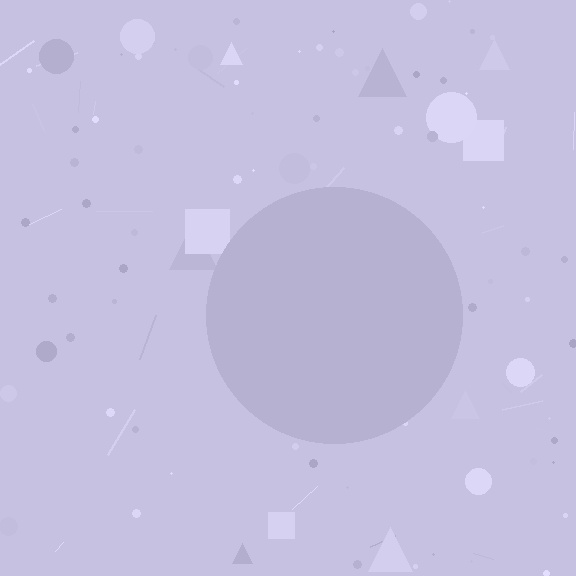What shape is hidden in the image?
A circle is hidden in the image.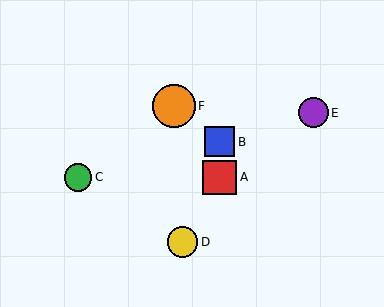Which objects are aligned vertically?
Objects A, B are aligned vertically.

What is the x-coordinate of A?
Object A is at x≈220.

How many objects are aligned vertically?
2 objects (A, B) are aligned vertically.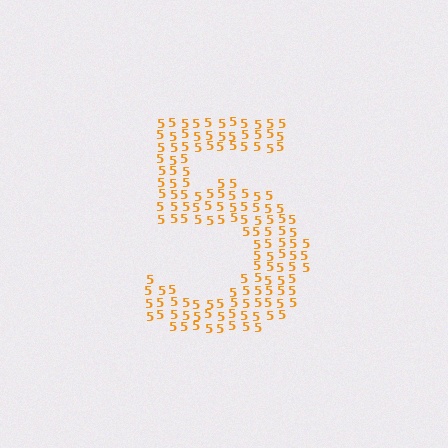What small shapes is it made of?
It is made of small digit 5's.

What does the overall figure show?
The overall figure shows the digit 5.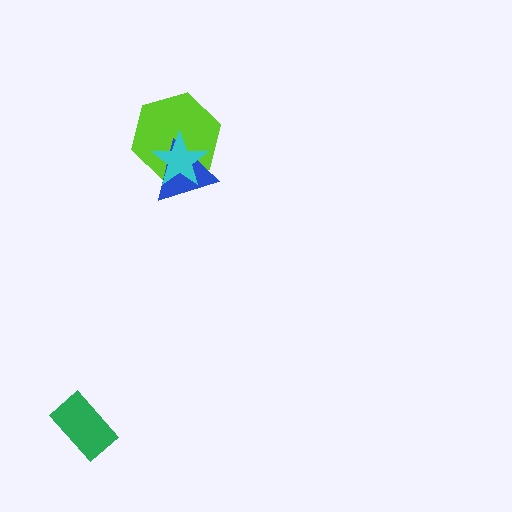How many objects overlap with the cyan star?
2 objects overlap with the cyan star.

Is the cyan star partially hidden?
No, no other shape covers it.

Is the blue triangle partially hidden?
Yes, it is partially covered by another shape.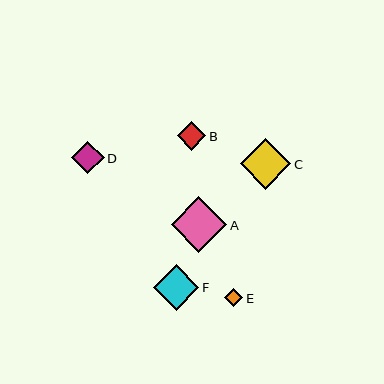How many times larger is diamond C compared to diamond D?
Diamond C is approximately 1.6 times the size of diamond D.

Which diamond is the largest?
Diamond A is the largest with a size of approximately 55 pixels.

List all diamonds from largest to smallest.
From largest to smallest: A, C, F, D, B, E.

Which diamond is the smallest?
Diamond E is the smallest with a size of approximately 18 pixels.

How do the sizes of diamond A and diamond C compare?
Diamond A and diamond C are approximately the same size.